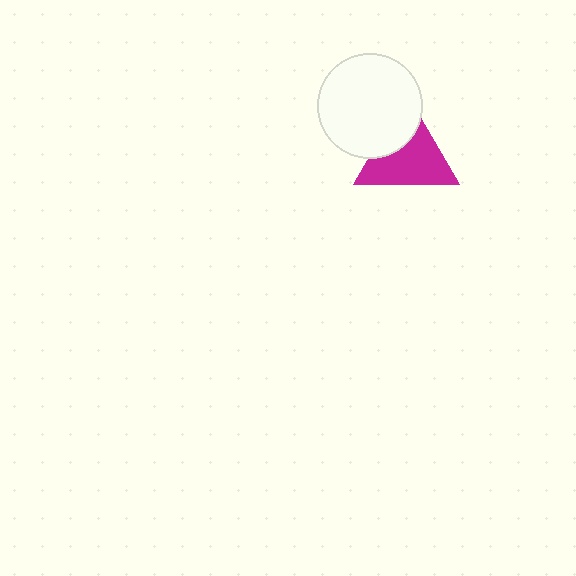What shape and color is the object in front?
The object in front is a white circle.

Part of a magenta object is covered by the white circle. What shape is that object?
It is a triangle.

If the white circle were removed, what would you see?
You would see the complete magenta triangle.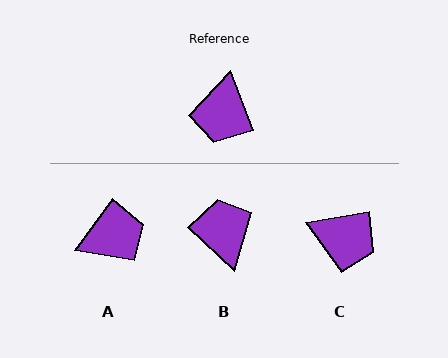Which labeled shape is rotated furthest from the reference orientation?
B, about 154 degrees away.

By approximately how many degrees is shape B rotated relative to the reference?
Approximately 154 degrees clockwise.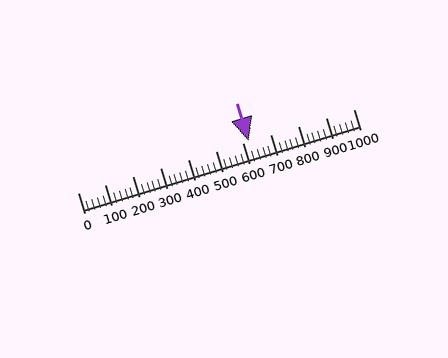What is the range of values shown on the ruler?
The ruler shows values from 0 to 1000.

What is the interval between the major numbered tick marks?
The major tick marks are spaced 100 units apart.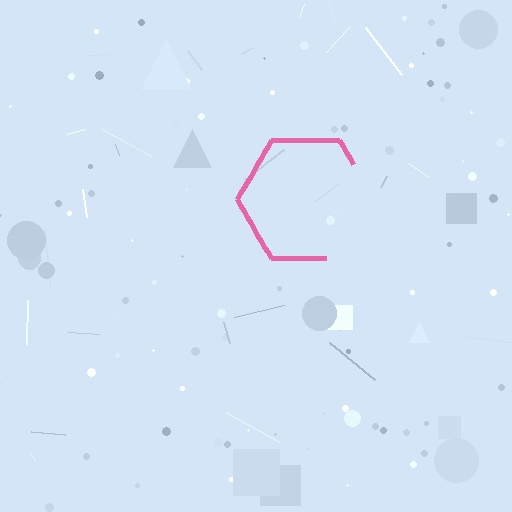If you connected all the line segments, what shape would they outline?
They would outline a hexagon.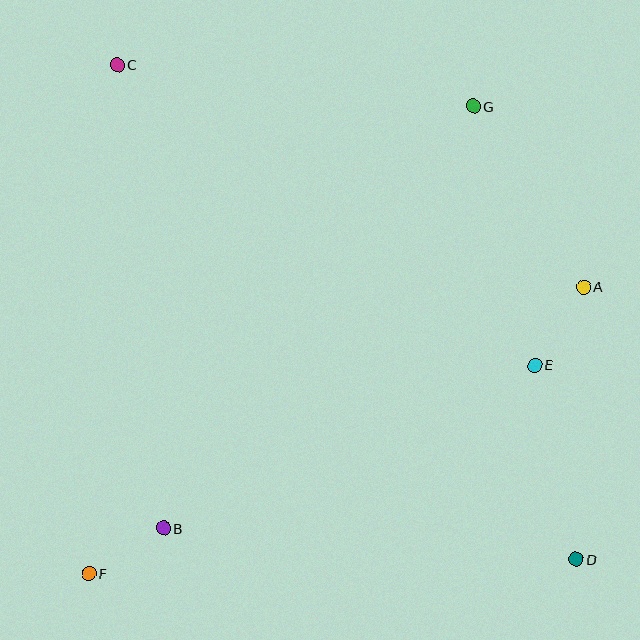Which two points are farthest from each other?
Points C and D are farthest from each other.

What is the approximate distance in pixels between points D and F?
The distance between D and F is approximately 488 pixels.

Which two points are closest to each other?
Points B and F are closest to each other.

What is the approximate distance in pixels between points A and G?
The distance between A and G is approximately 212 pixels.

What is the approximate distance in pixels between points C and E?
The distance between C and E is approximately 514 pixels.